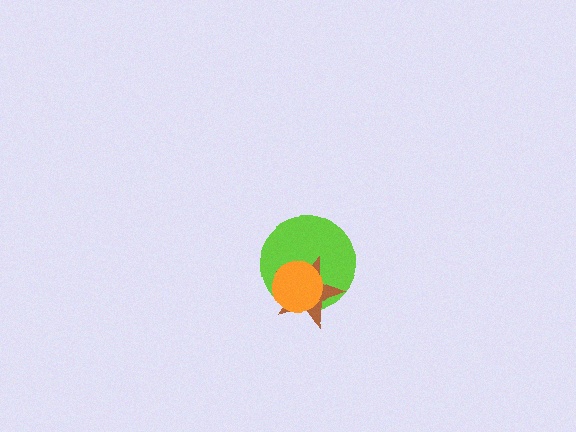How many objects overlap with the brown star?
2 objects overlap with the brown star.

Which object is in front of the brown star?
The orange circle is in front of the brown star.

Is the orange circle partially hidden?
No, no other shape covers it.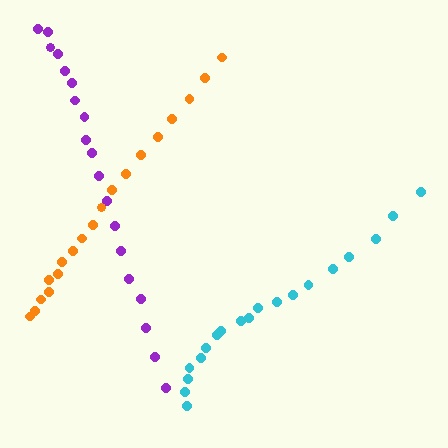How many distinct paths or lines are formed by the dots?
There are 3 distinct paths.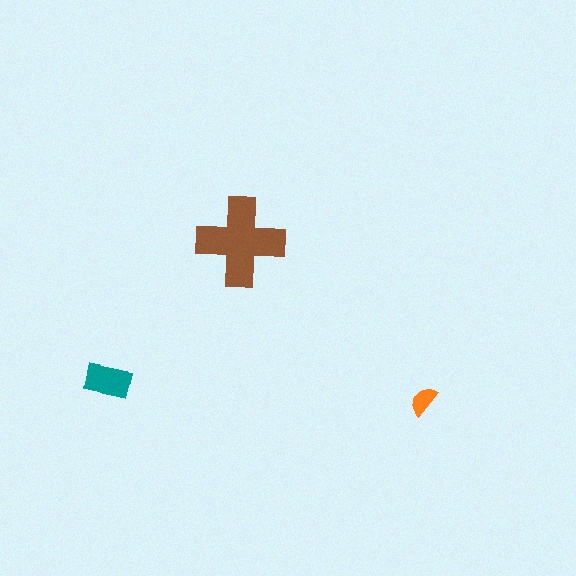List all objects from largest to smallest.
The brown cross, the teal rectangle, the orange semicircle.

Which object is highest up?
The brown cross is topmost.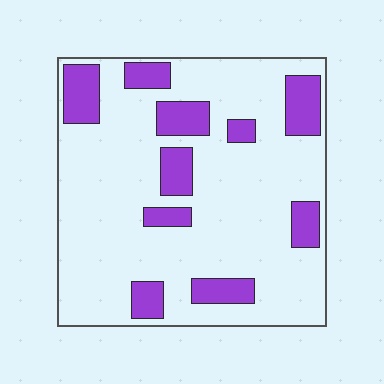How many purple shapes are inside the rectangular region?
10.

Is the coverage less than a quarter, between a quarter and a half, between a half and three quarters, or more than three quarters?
Less than a quarter.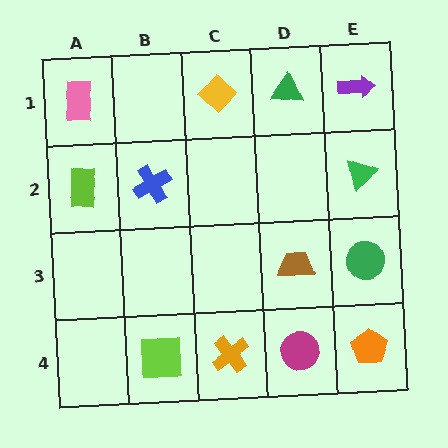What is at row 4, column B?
A lime square.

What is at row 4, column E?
An orange pentagon.